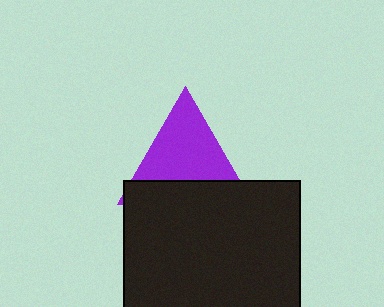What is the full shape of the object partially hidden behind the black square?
The partially hidden object is a purple triangle.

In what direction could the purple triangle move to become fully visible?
The purple triangle could move up. That would shift it out from behind the black square entirely.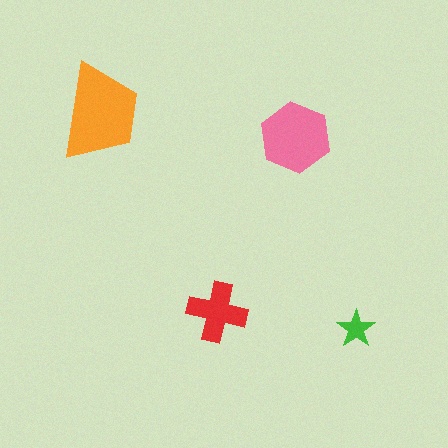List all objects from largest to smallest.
The orange trapezoid, the pink hexagon, the red cross, the green star.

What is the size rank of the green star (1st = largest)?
4th.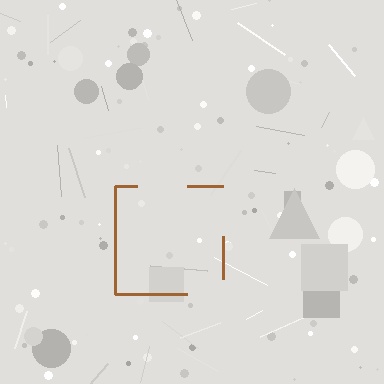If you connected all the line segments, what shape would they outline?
They would outline a square.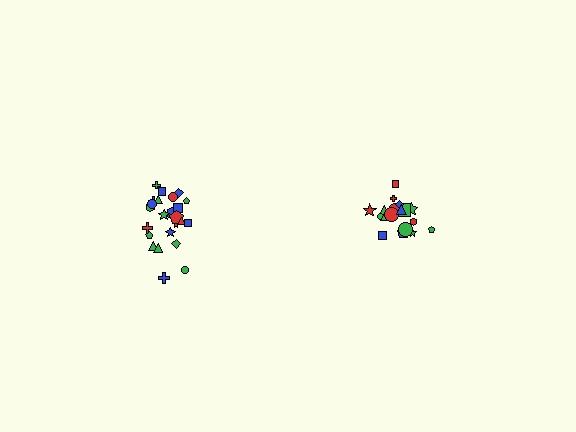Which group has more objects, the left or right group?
The left group.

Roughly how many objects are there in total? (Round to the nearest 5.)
Roughly 45 objects in total.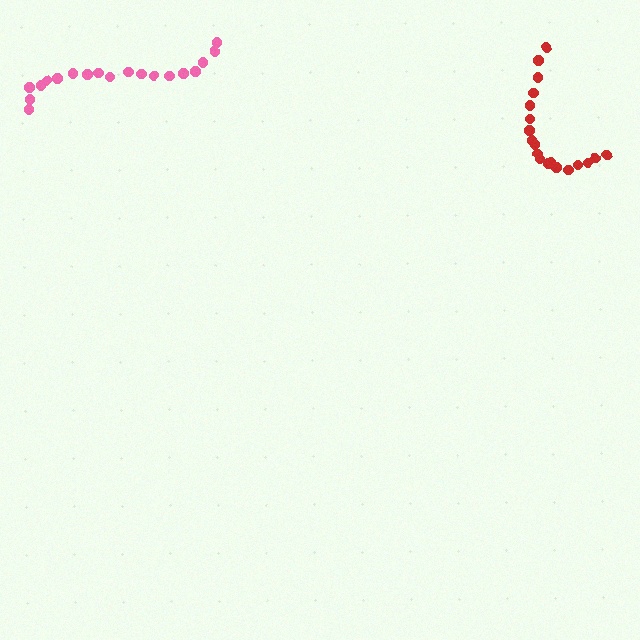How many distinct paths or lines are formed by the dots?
There are 2 distinct paths.